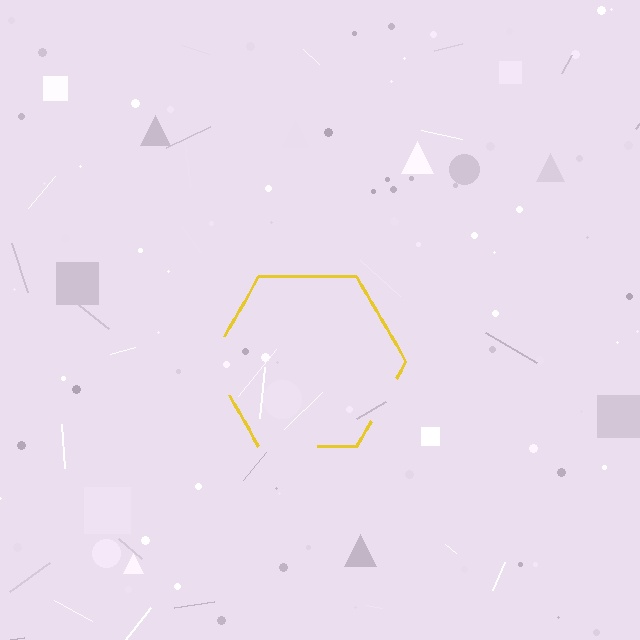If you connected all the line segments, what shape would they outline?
They would outline a hexagon.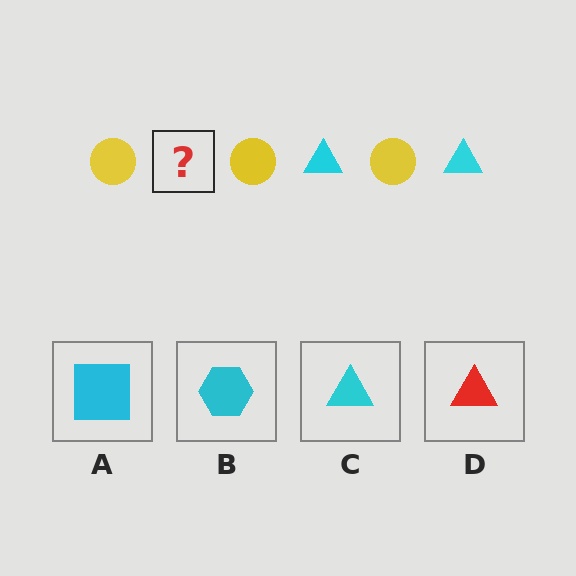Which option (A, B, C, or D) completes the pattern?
C.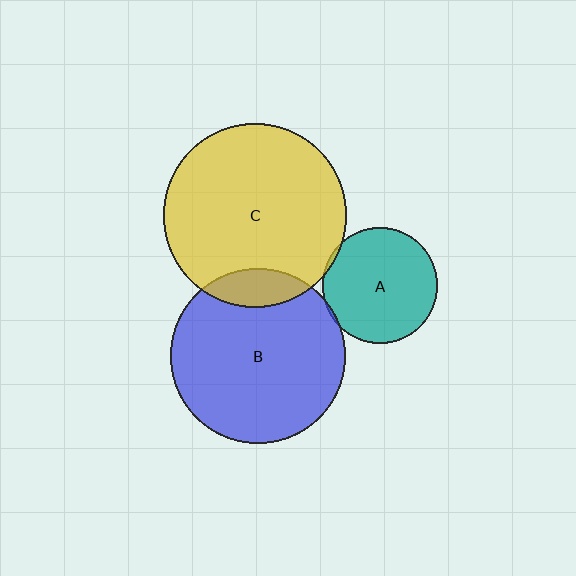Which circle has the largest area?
Circle C (yellow).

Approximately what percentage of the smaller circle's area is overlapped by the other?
Approximately 5%.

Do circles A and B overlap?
Yes.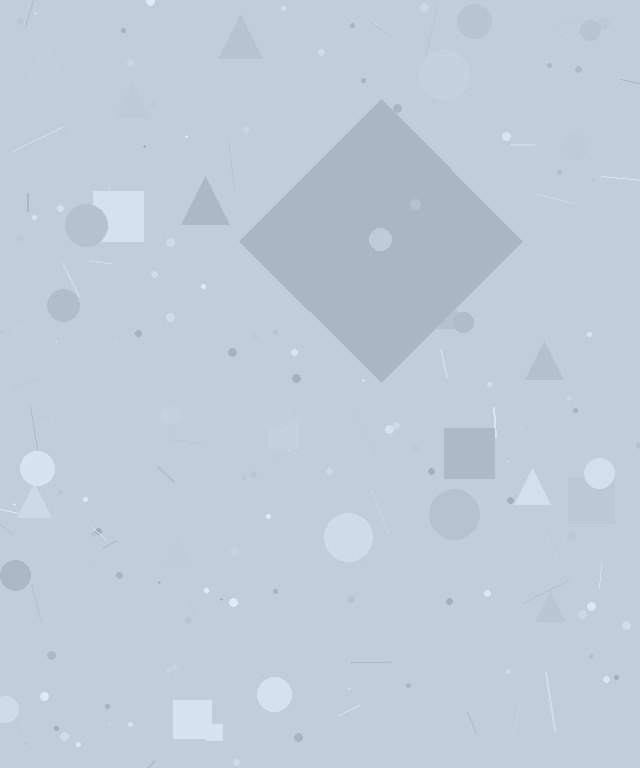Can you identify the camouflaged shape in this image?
The camouflaged shape is a diamond.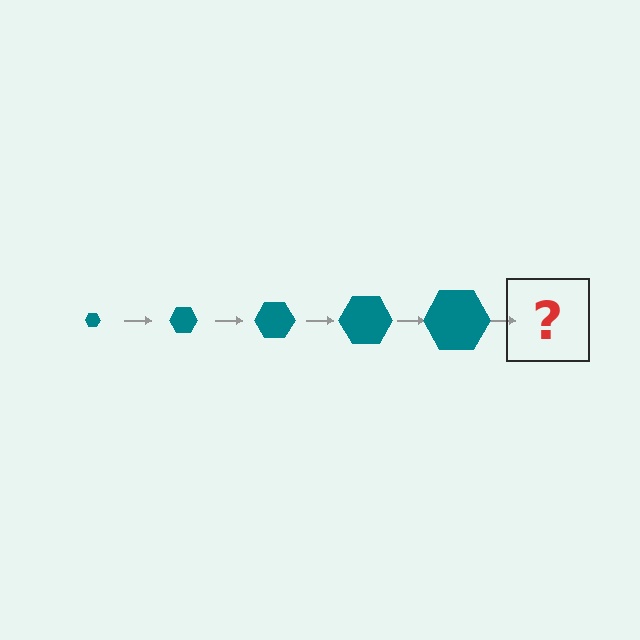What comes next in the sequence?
The next element should be a teal hexagon, larger than the previous one.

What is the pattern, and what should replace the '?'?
The pattern is that the hexagon gets progressively larger each step. The '?' should be a teal hexagon, larger than the previous one.